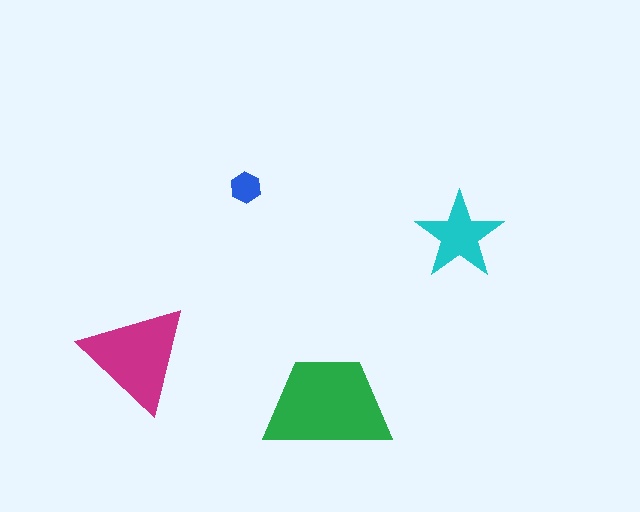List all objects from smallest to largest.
The blue hexagon, the cyan star, the magenta triangle, the green trapezoid.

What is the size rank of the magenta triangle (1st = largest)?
2nd.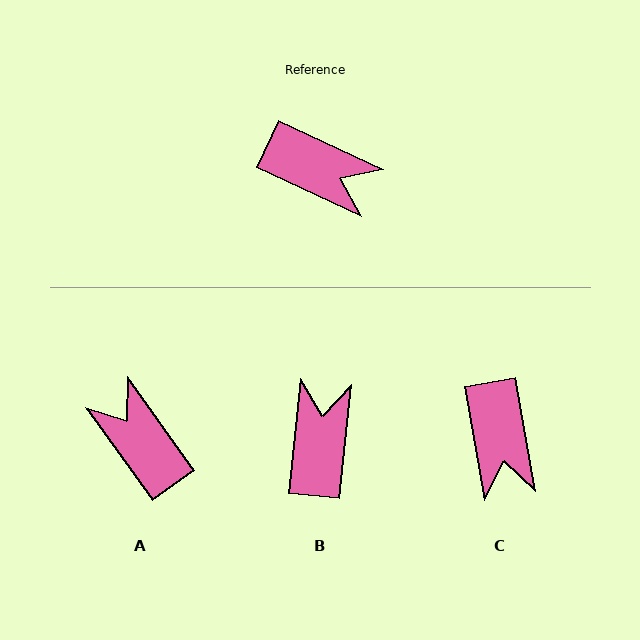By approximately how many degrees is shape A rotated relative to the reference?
Approximately 151 degrees counter-clockwise.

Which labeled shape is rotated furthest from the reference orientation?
A, about 151 degrees away.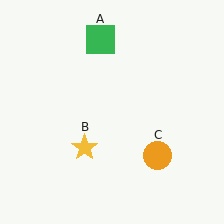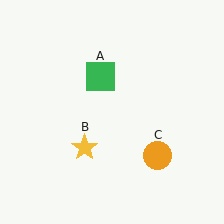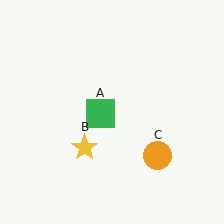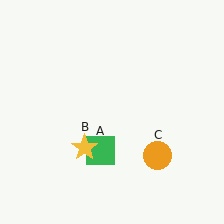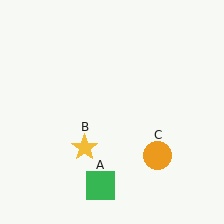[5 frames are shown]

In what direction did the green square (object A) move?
The green square (object A) moved down.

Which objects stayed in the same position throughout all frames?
Yellow star (object B) and orange circle (object C) remained stationary.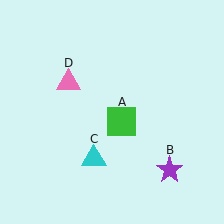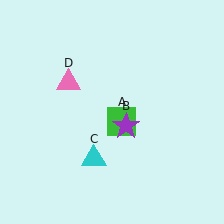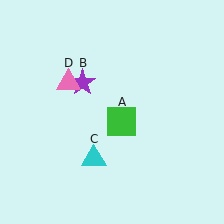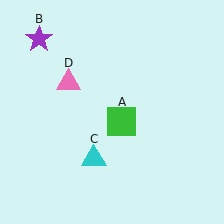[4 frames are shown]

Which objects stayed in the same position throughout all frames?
Green square (object A) and cyan triangle (object C) and pink triangle (object D) remained stationary.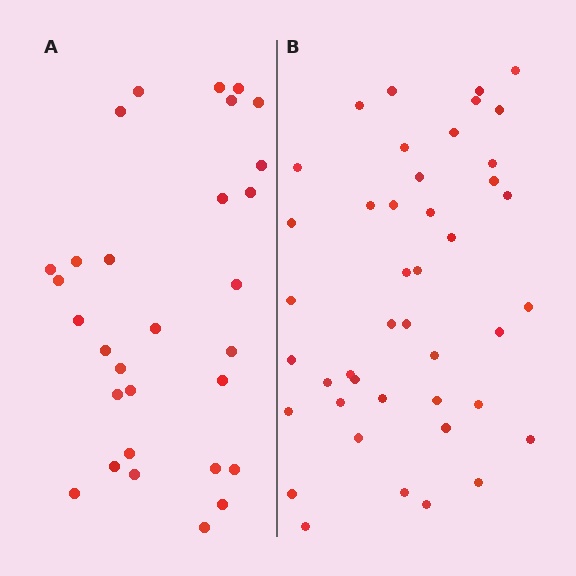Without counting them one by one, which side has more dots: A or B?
Region B (the right region) has more dots.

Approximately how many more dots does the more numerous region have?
Region B has approximately 15 more dots than region A.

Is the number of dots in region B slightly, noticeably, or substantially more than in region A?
Region B has noticeably more, but not dramatically so. The ratio is roughly 1.4 to 1.